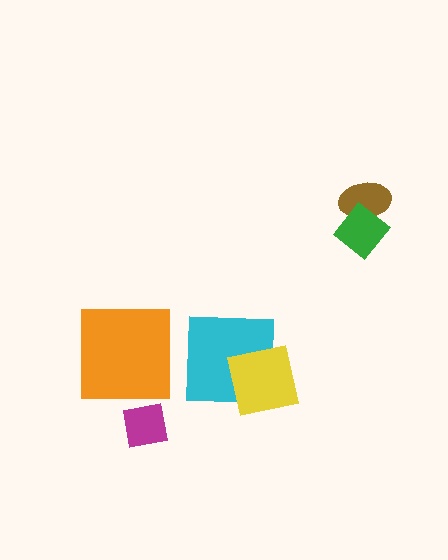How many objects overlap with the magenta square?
0 objects overlap with the magenta square.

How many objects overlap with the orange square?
0 objects overlap with the orange square.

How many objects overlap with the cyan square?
1 object overlaps with the cyan square.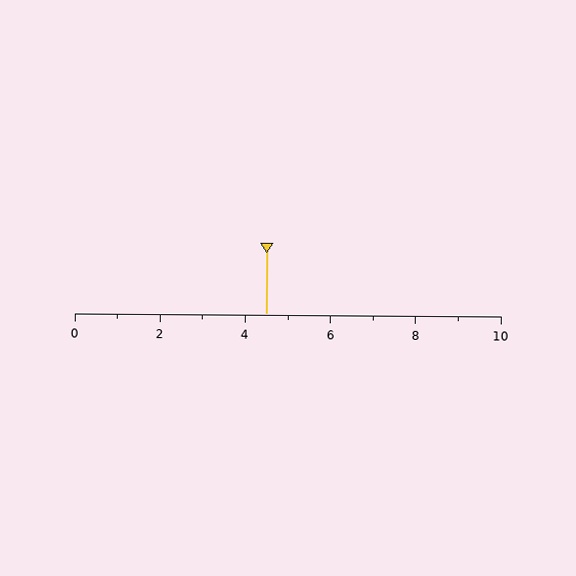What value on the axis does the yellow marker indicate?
The marker indicates approximately 4.5.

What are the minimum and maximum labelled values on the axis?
The axis runs from 0 to 10.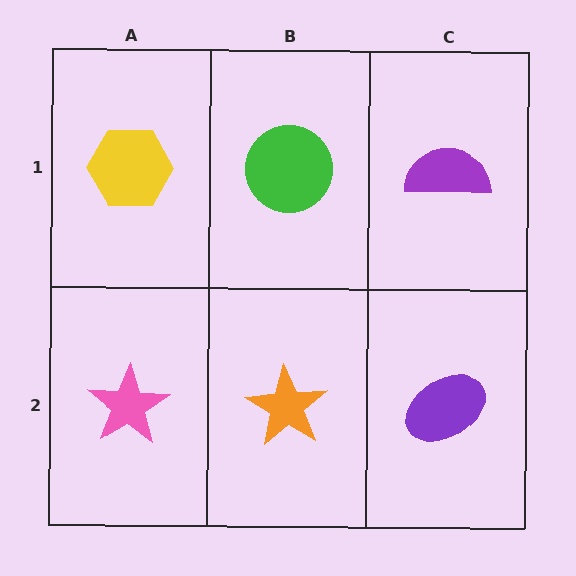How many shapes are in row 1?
3 shapes.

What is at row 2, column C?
A purple ellipse.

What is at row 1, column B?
A green circle.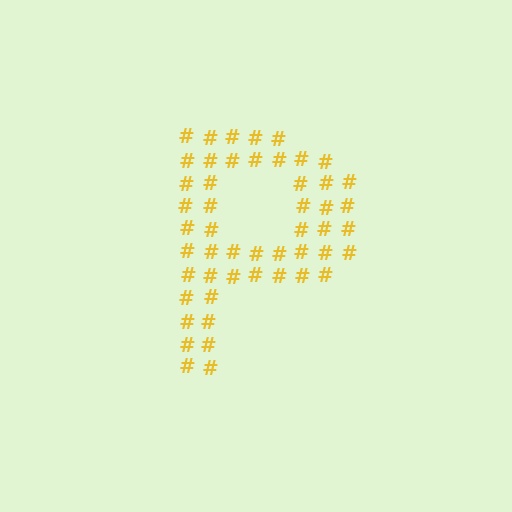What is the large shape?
The large shape is the letter P.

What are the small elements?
The small elements are hash symbols.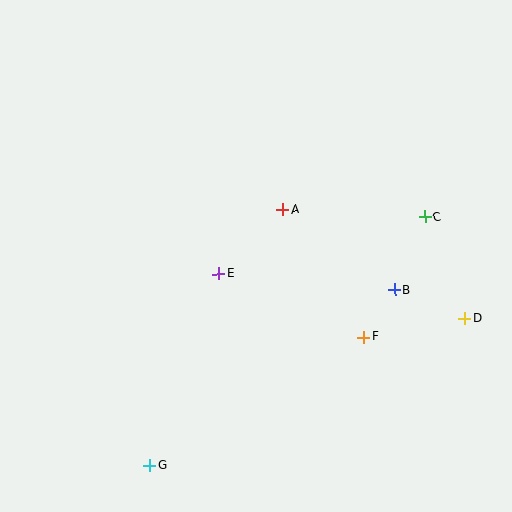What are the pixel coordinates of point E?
Point E is at (219, 274).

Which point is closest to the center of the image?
Point E at (219, 274) is closest to the center.